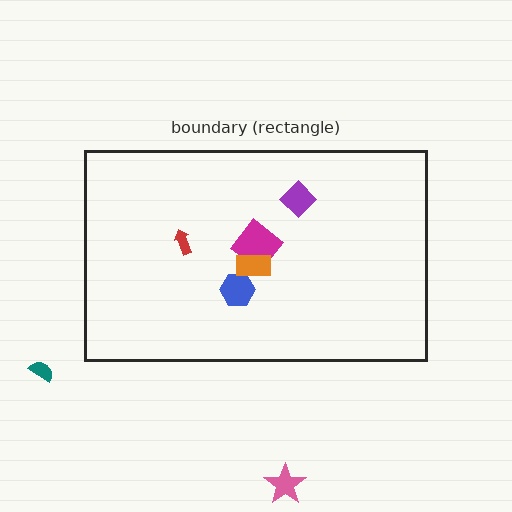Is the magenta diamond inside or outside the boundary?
Inside.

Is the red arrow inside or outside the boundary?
Inside.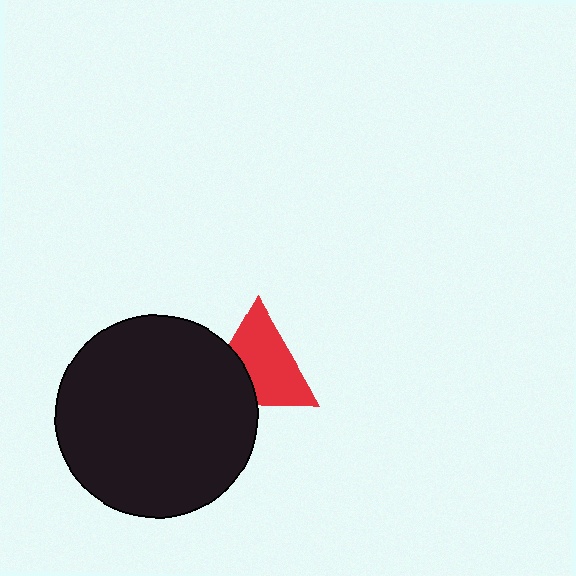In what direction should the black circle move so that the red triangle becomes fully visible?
The black circle should move left. That is the shortest direction to clear the overlap and leave the red triangle fully visible.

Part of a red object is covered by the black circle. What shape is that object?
It is a triangle.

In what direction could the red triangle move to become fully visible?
The red triangle could move right. That would shift it out from behind the black circle entirely.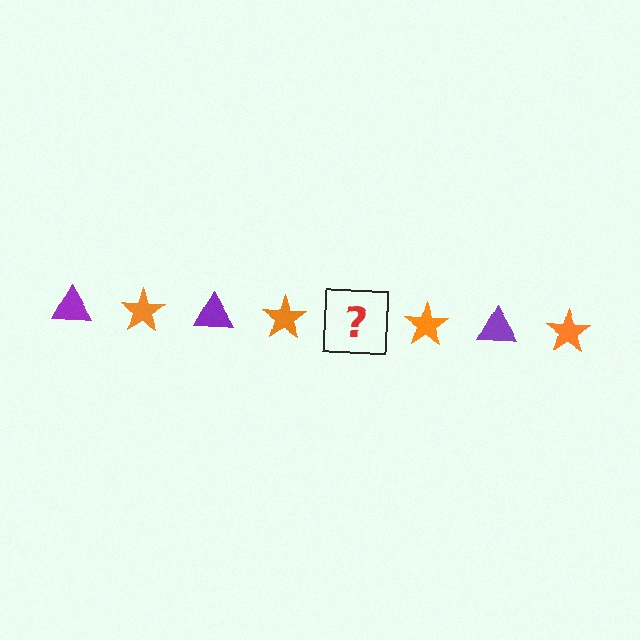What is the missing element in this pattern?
The missing element is a purple triangle.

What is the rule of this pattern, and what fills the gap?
The rule is that the pattern alternates between purple triangle and orange star. The gap should be filled with a purple triangle.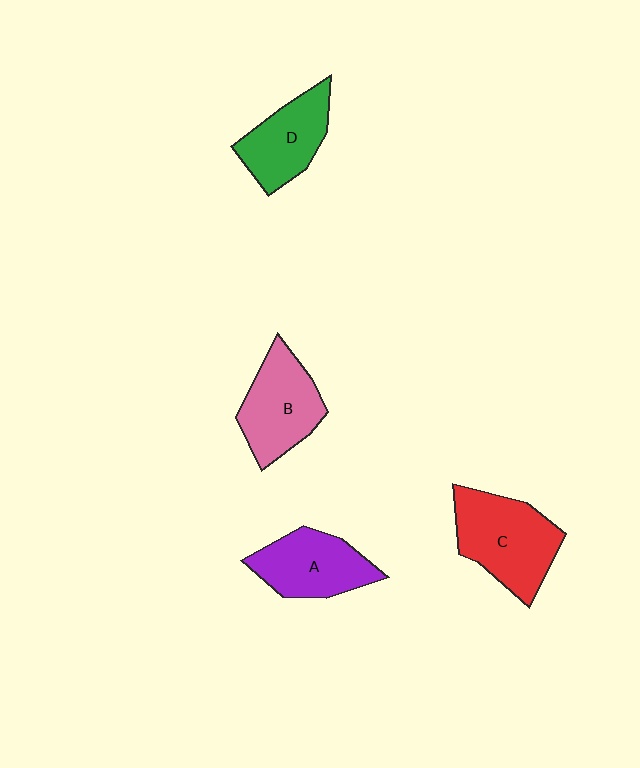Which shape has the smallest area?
Shape D (green).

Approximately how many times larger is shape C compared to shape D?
Approximately 1.3 times.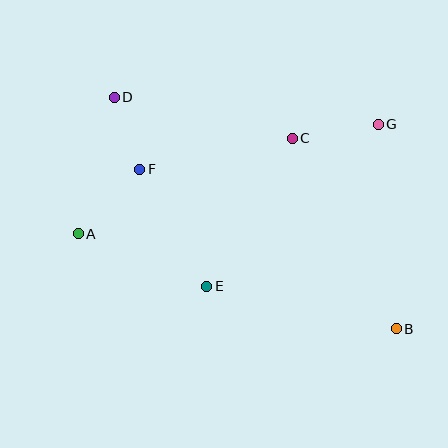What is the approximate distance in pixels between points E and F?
The distance between E and F is approximately 135 pixels.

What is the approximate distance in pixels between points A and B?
The distance between A and B is approximately 332 pixels.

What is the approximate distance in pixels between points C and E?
The distance between C and E is approximately 171 pixels.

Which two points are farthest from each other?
Points B and D are farthest from each other.